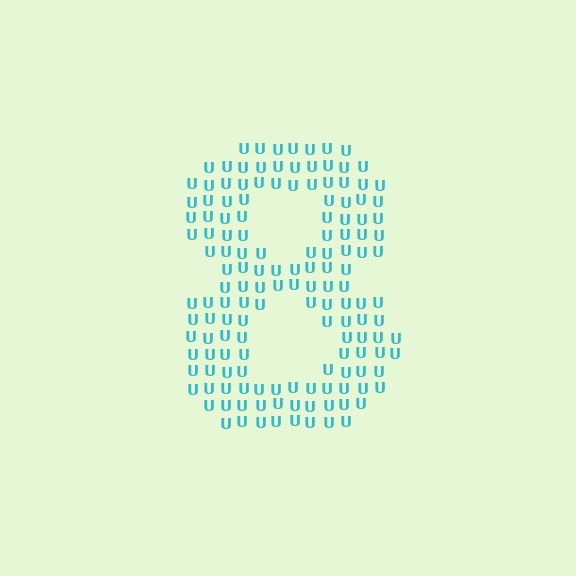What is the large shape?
The large shape is the digit 8.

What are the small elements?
The small elements are letter U's.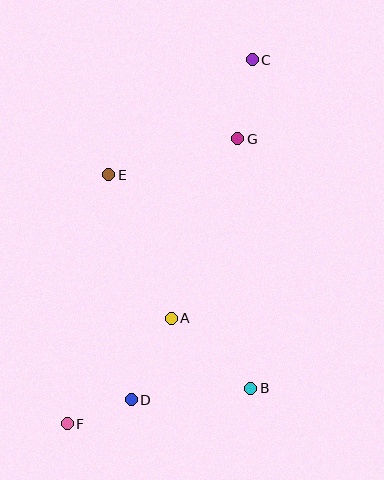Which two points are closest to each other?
Points D and F are closest to each other.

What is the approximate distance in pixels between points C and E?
The distance between C and E is approximately 184 pixels.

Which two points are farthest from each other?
Points C and F are farthest from each other.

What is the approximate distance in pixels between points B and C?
The distance between B and C is approximately 328 pixels.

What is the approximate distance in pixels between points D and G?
The distance between D and G is approximately 282 pixels.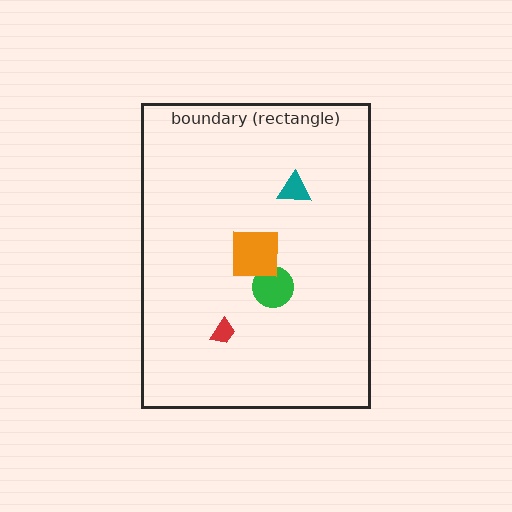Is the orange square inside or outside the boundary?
Inside.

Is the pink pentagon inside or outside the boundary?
Inside.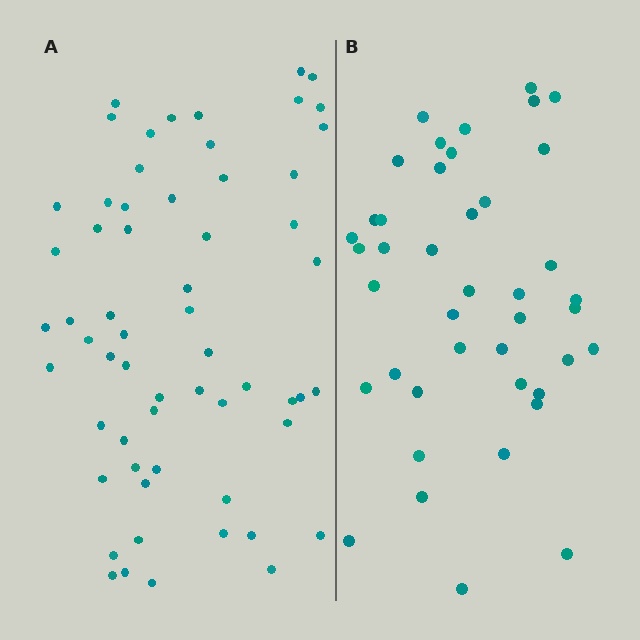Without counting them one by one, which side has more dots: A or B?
Region A (the left region) has more dots.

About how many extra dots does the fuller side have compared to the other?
Region A has approximately 20 more dots than region B.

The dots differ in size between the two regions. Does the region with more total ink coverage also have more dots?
No. Region B has more total ink coverage because its dots are larger, but region A actually contains more individual dots. Total area can be misleading — the number of items is what matters here.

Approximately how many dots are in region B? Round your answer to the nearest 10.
About 40 dots. (The exact count is 42, which rounds to 40.)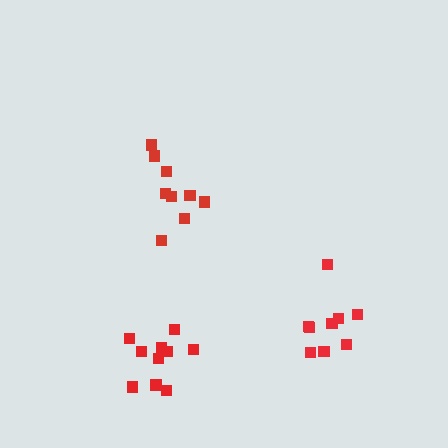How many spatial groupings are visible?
There are 3 spatial groupings.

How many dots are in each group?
Group 1: 9 dots, Group 2: 10 dots, Group 3: 9 dots (28 total).